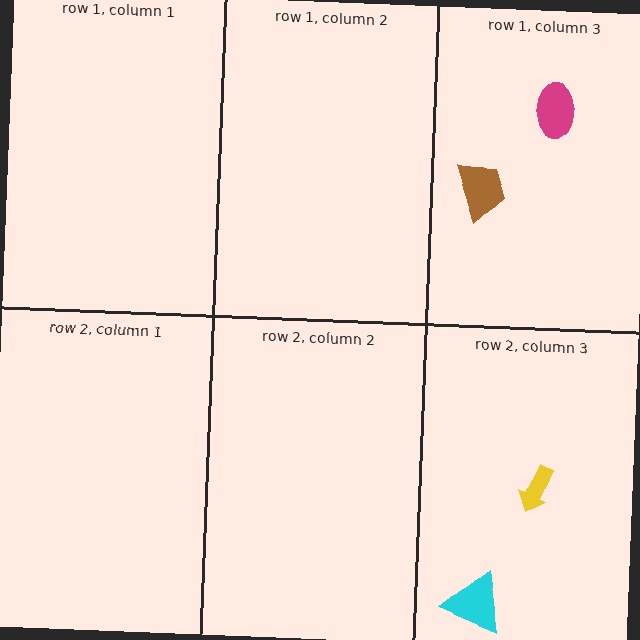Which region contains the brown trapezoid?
The row 1, column 3 region.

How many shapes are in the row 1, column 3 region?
2.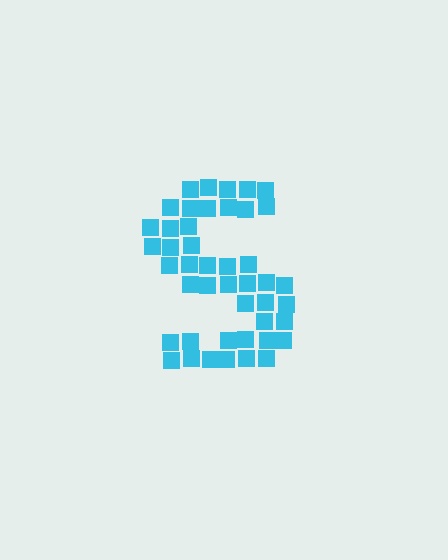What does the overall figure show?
The overall figure shows the letter S.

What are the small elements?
The small elements are squares.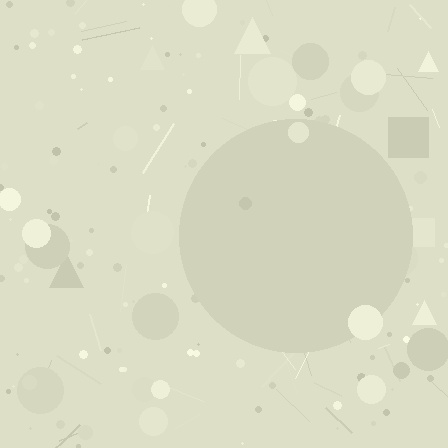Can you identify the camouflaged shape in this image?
The camouflaged shape is a circle.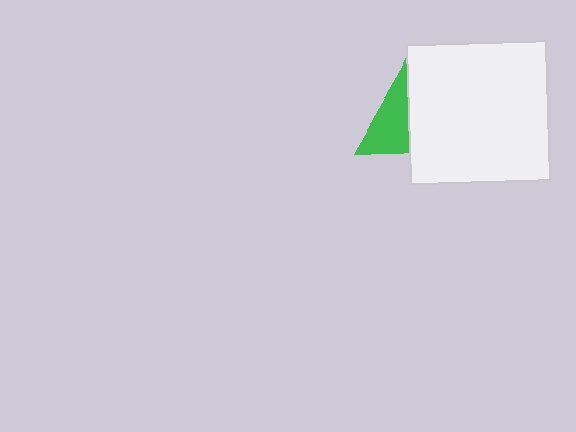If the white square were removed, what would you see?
You would see the complete green triangle.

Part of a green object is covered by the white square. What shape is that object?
It is a triangle.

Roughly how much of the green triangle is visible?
A small part of it is visible (roughly 44%).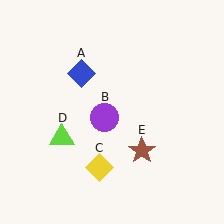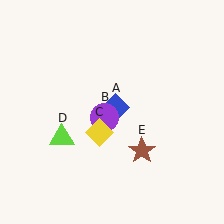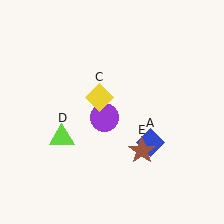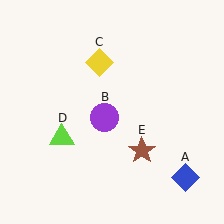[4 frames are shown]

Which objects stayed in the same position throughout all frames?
Purple circle (object B) and lime triangle (object D) and brown star (object E) remained stationary.